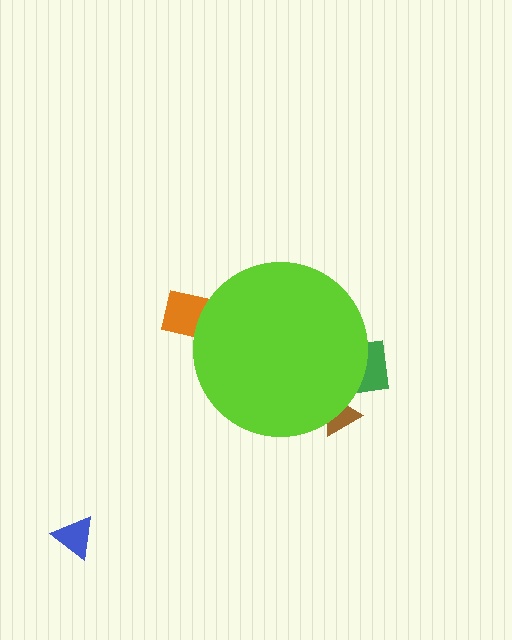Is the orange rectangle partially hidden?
Yes, the orange rectangle is partially hidden behind the lime circle.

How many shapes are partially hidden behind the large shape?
3 shapes are partially hidden.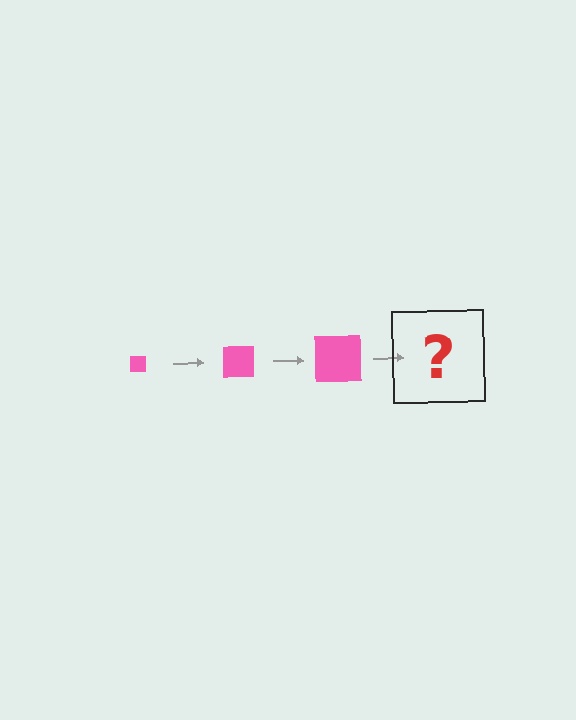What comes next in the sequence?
The next element should be a pink square, larger than the previous one.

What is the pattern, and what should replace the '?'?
The pattern is that the square gets progressively larger each step. The '?' should be a pink square, larger than the previous one.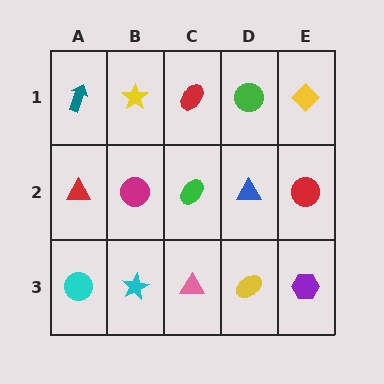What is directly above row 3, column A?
A red triangle.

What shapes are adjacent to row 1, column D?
A blue triangle (row 2, column D), a red ellipse (row 1, column C), a yellow diamond (row 1, column E).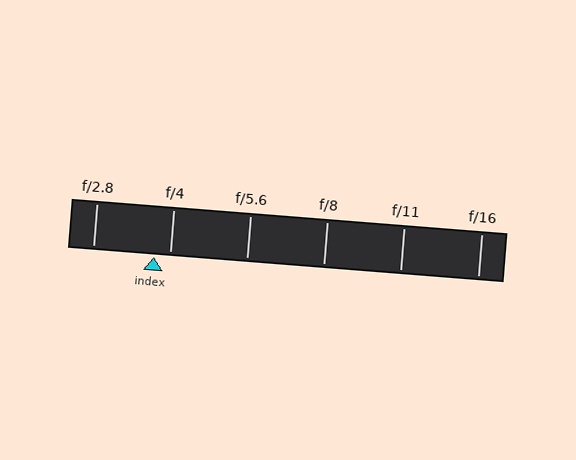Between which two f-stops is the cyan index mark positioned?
The index mark is between f/2.8 and f/4.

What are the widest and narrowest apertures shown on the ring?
The widest aperture shown is f/2.8 and the narrowest is f/16.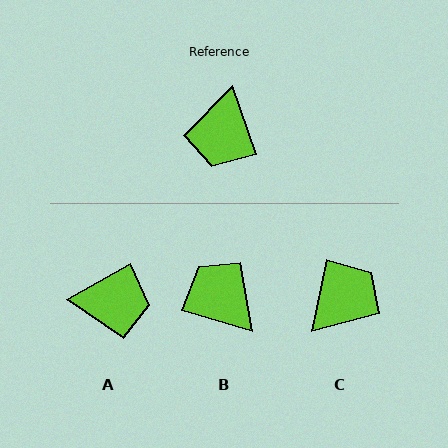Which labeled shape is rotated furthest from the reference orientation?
C, about 149 degrees away.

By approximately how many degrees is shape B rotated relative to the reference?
Approximately 126 degrees clockwise.